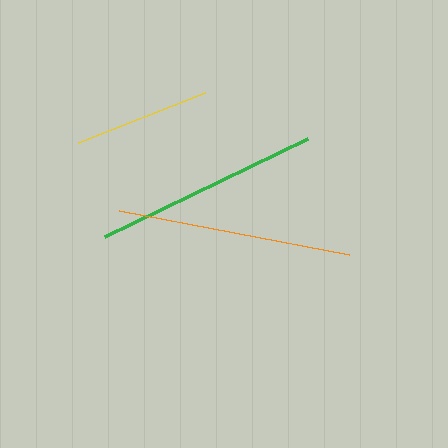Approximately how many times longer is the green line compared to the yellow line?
The green line is approximately 1.7 times the length of the yellow line.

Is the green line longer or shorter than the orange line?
The orange line is longer than the green line.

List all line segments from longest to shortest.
From longest to shortest: orange, green, yellow.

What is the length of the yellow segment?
The yellow segment is approximately 136 pixels long.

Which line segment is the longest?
The orange line is the longest at approximately 234 pixels.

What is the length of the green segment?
The green segment is approximately 225 pixels long.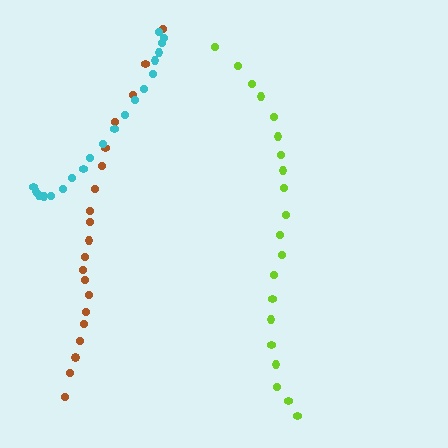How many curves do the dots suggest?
There are 3 distinct paths.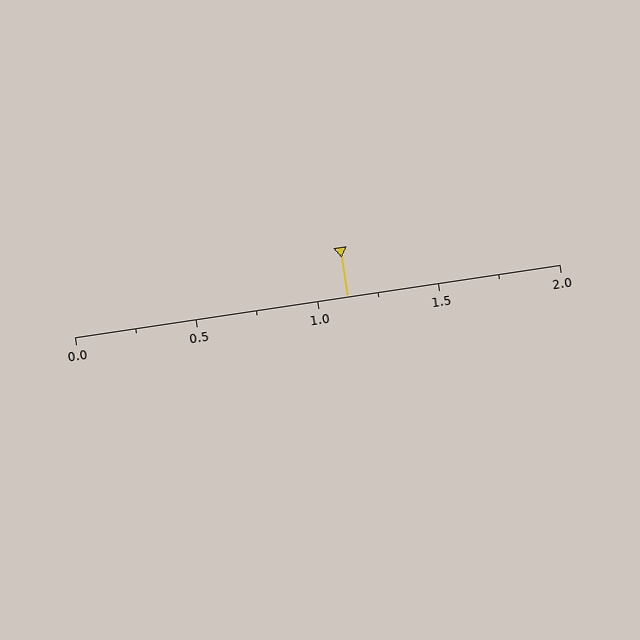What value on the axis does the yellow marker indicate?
The marker indicates approximately 1.12.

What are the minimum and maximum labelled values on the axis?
The axis runs from 0.0 to 2.0.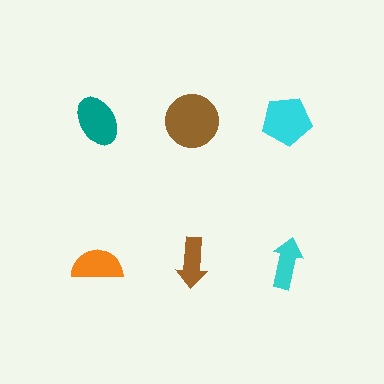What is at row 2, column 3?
A cyan arrow.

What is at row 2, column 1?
An orange semicircle.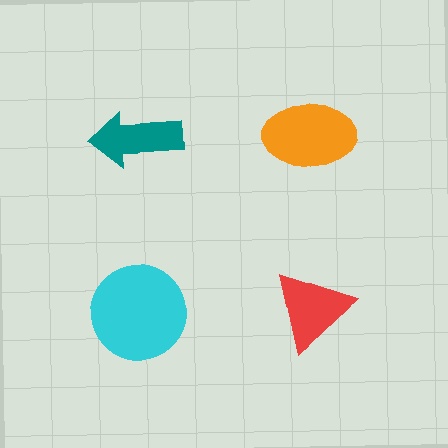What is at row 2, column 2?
A red triangle.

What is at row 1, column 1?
A teal arrow.